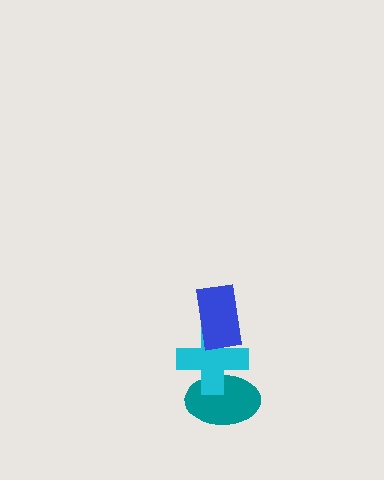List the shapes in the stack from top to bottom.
From top to bottom: the blue rectangle, the cyan cross, the teal ellipse.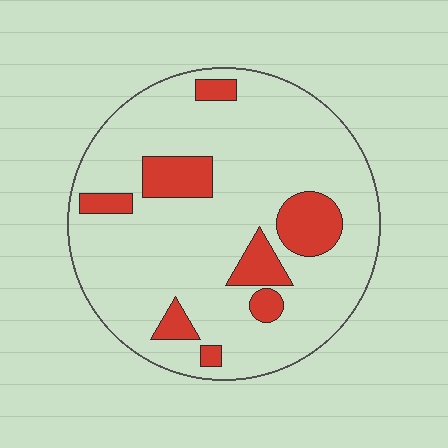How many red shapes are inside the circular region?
8.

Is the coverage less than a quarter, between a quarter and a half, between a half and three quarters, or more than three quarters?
Less than a quarter.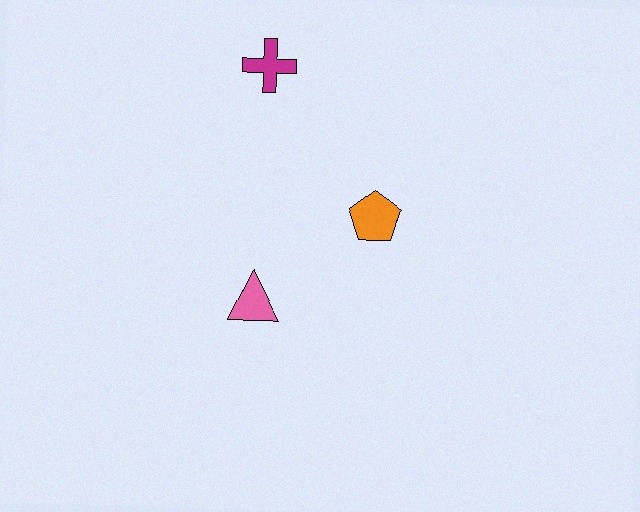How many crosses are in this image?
There is 1 cross.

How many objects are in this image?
There are 3 objects.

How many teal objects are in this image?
There are no teal objects.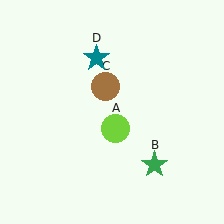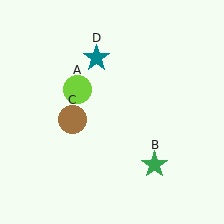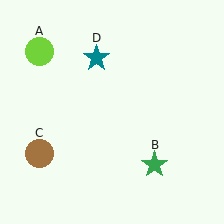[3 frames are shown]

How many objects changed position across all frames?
2 objects changed position: lime circle (object A), brown circle (object C).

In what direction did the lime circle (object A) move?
The lime circle (object A) moved up and to the left.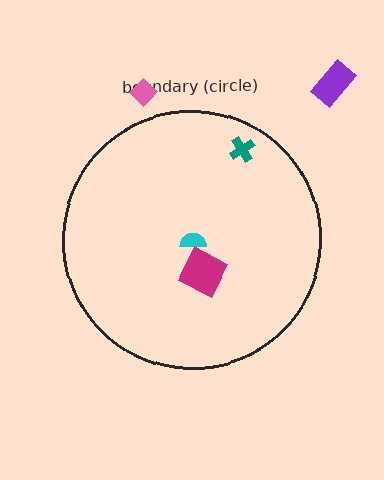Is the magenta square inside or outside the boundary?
Inside.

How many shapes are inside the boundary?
3 inside, 2 outside.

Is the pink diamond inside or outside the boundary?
Outside.